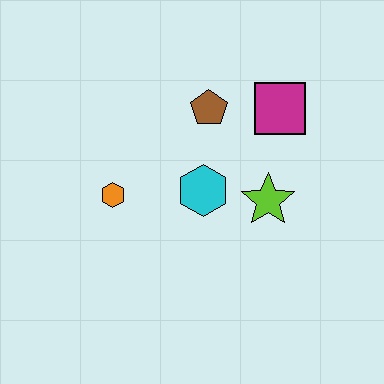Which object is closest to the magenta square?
The brown pentagon is closest to the magenta square.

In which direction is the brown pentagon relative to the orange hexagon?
The brown pentagon is to the right of the orange hexagon.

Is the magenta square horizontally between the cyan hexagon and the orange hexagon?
No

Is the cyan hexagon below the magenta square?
Yes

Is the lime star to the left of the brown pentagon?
No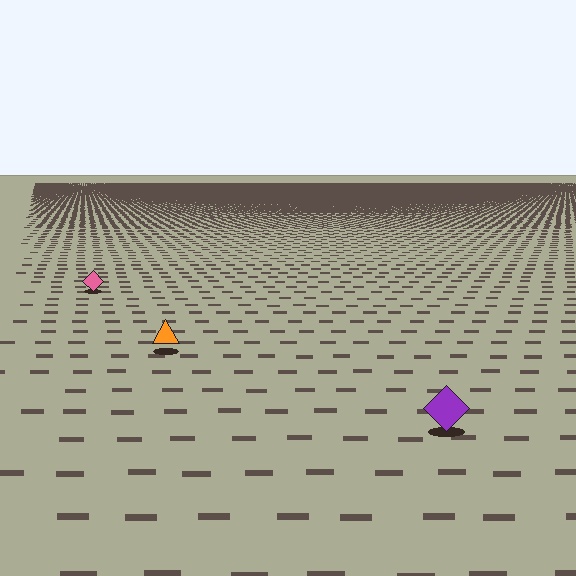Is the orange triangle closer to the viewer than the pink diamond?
Yes. The orange triangle is closer — you can tell from the texture gradient: the ground texture is coarser near it.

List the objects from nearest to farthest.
From nearest to farthest: the purple diamond, the orange triangle, the pink diamond.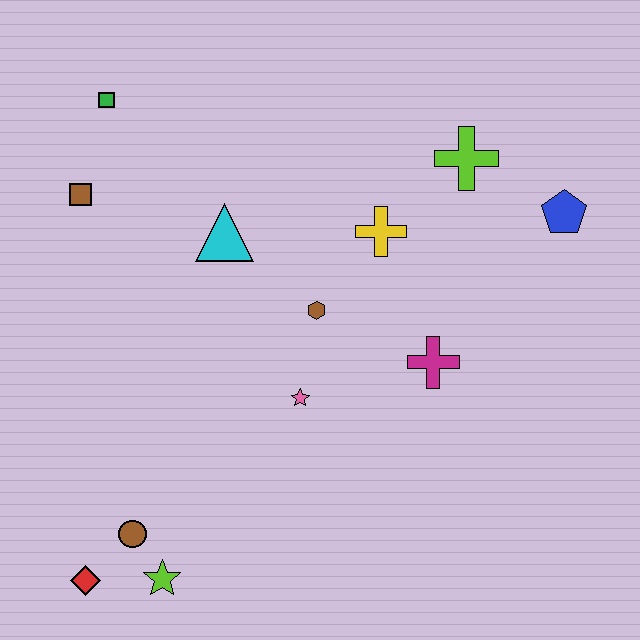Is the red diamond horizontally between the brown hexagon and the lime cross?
No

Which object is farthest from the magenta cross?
The green square is farthest from the magenta cross.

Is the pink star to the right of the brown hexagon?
No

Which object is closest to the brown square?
The green square is closest to the brown square.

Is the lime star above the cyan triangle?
No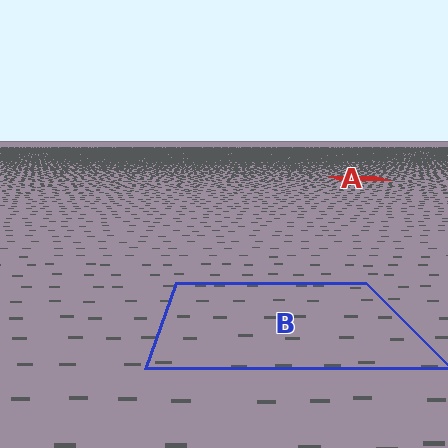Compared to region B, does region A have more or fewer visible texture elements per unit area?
Region A has more texture elements per unit area — they are packed more densely because it is farther away.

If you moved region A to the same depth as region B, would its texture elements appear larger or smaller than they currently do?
They would appear larger. At a closer depth, the same texture elements are projected at a bigger on-screen size.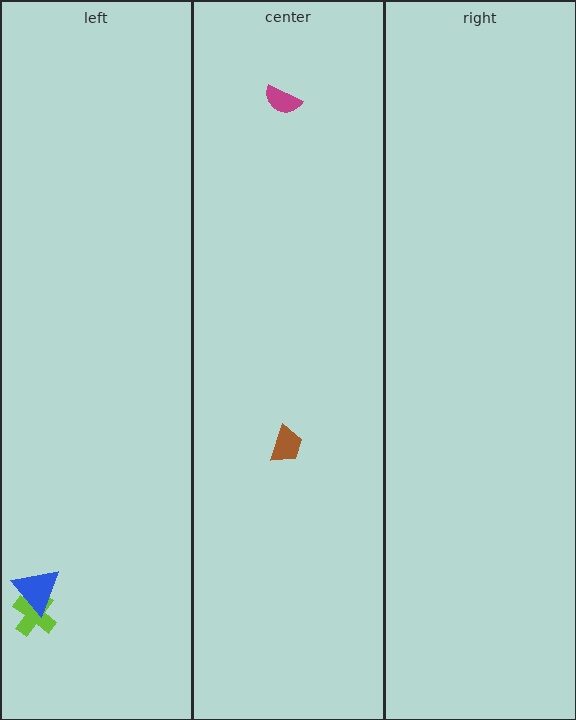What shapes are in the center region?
The brown trapezoid, the magenta semicircle.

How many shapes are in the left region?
2.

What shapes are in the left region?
The lime cross, the blue triangle.